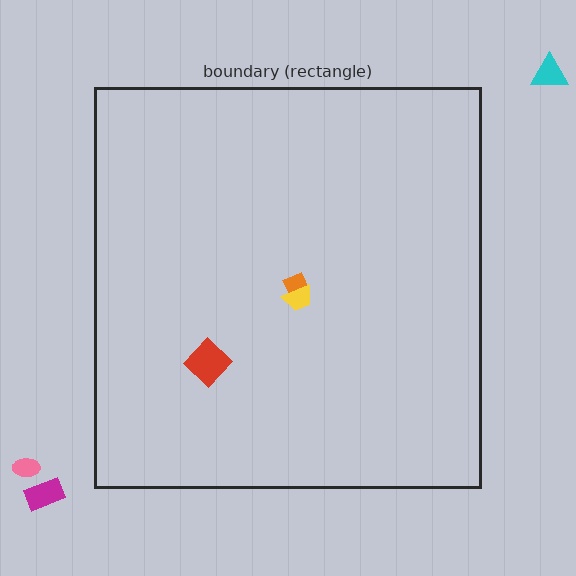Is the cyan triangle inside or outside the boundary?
Outside.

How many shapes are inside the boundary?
3 inside, 3 outside.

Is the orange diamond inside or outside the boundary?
Inside.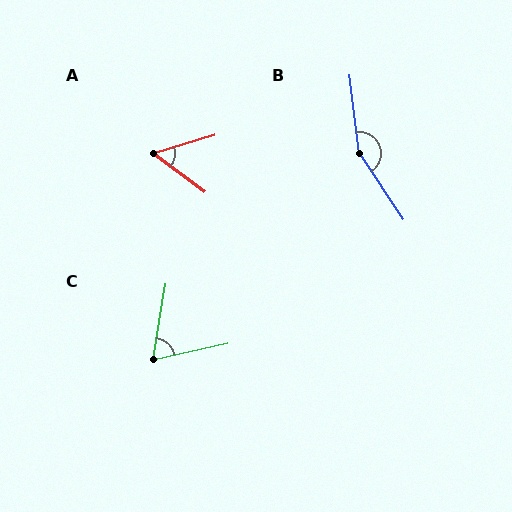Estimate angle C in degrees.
Approximately 68 degrees.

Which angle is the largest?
B, at approximately 153 degrees.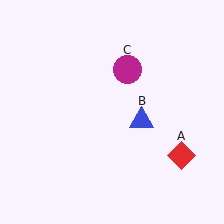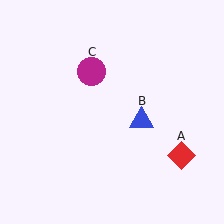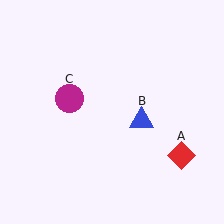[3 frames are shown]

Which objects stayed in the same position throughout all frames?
Red diamond (object A) and blue triangle (object B) remained stationary.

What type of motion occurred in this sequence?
The magenta circle (object C) rotated counterclockwise around the center of the scene.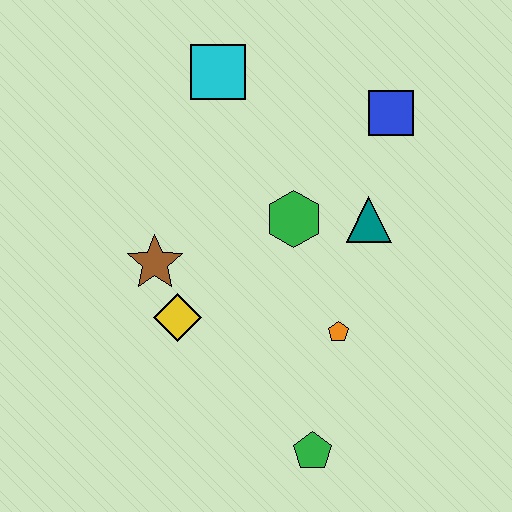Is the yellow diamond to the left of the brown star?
No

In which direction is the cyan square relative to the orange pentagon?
The cyan square is above the orange pentagon.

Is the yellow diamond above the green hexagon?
No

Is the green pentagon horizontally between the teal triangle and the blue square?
No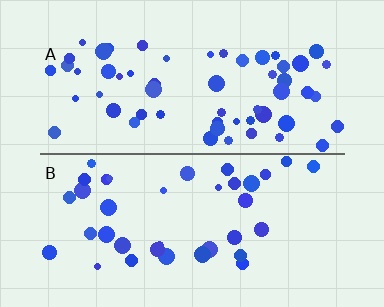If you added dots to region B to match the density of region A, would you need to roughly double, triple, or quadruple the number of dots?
Approximately double.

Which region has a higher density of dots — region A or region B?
A (the top).